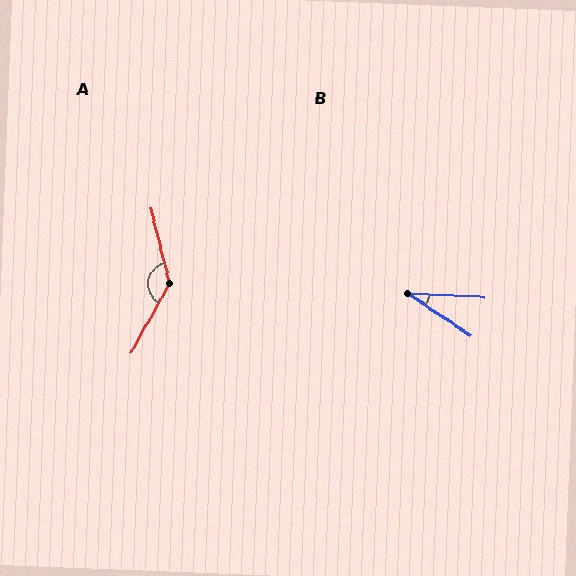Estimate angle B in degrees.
Approximately 31 degrees.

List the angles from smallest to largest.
B (31°), A (138°).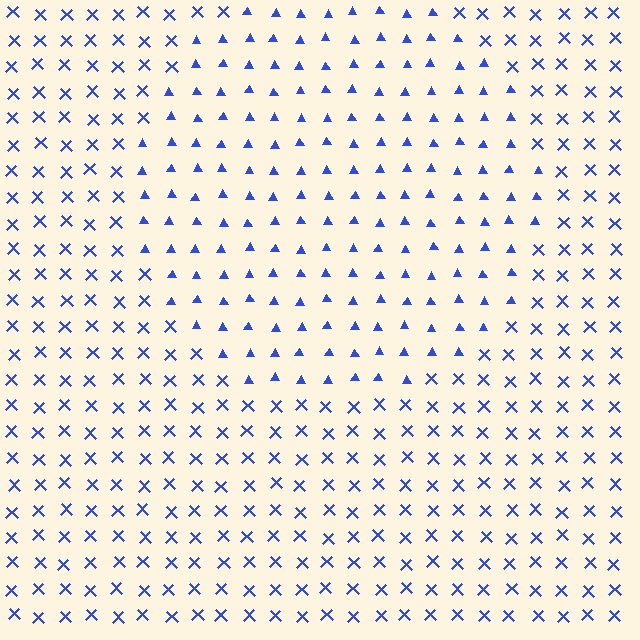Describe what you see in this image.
The image is filled with small blue elements arranged in a uniform grid. A circle-shaped region contains triangles, while the surrounding area contains X marks. The boundary is defined purely by the change in element shape.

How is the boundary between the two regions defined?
The boundary is defined by a change in element shape: triangles inside vs. X marks outside. All elements share the same color and spacing.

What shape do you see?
I see a circle.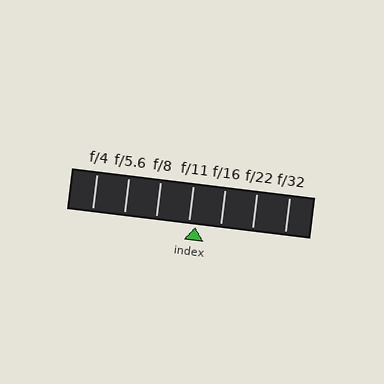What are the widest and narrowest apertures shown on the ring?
The widest aperture shown is f/4 and the narrowest is f/32.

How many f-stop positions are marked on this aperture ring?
There are 7 f-stop positions marked.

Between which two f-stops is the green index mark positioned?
The index mark is between f/11 and f/16.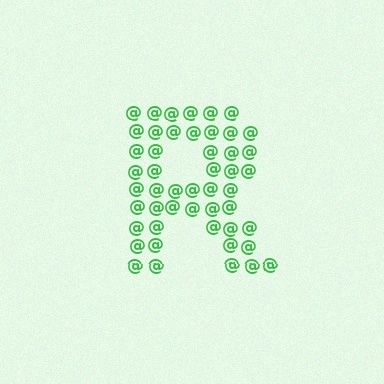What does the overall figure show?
The overall figure shows the letter R.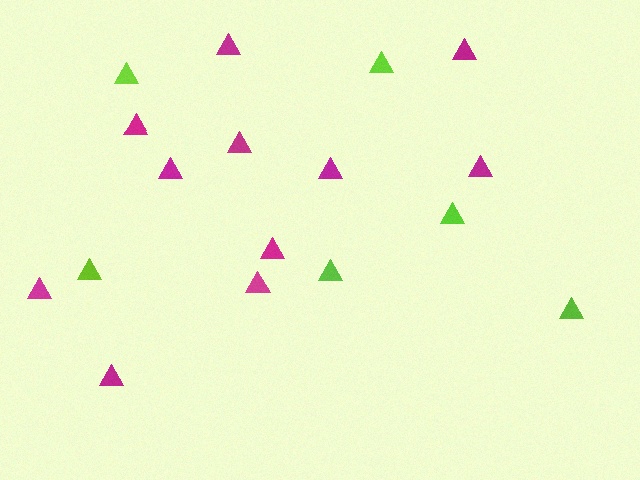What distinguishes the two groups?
There are 2 groups: one group of lime triangles (6) and one group of magenta triangles (11).